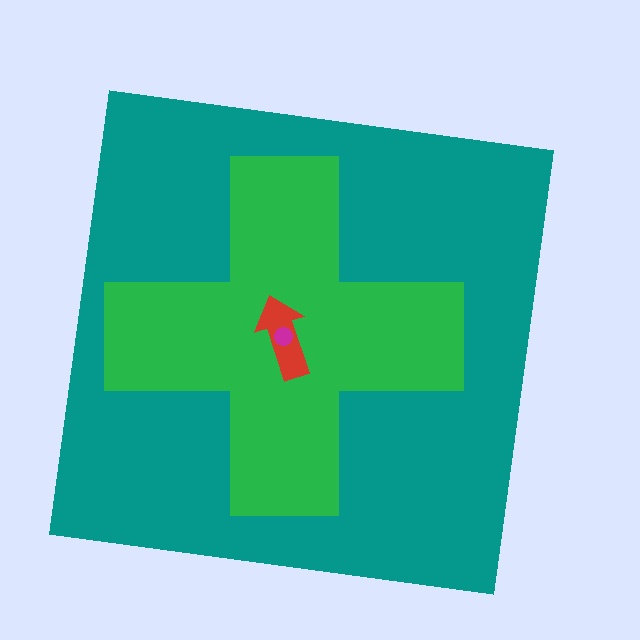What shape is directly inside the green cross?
The red arrow.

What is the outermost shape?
The teal square.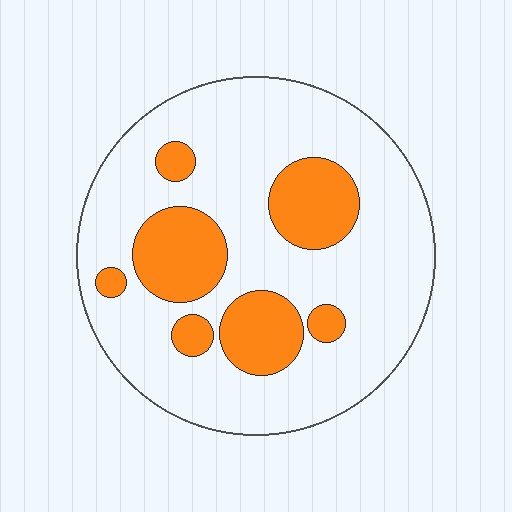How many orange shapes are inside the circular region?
7.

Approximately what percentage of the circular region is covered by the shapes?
Approximately 25%.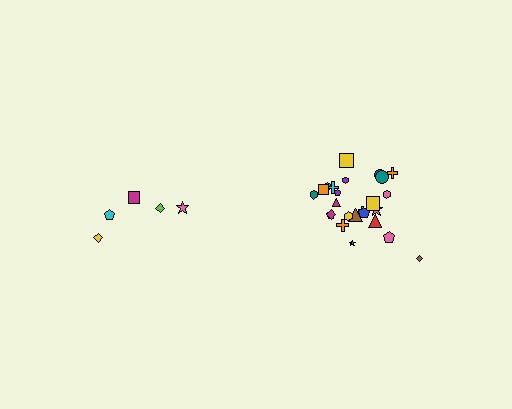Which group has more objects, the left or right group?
The right group.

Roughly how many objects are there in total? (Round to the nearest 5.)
Roughly 30 objects in total.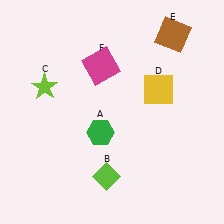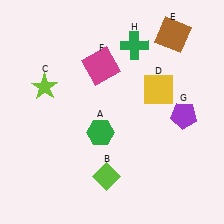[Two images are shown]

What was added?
A purple pentagon (G), a green cross (H) were added in Image 2.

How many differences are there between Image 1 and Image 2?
There are 2 differences between the two images.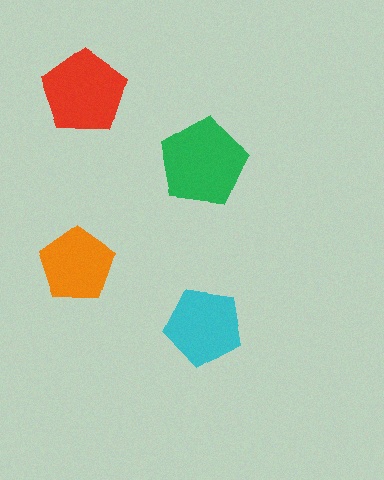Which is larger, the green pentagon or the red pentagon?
The green one.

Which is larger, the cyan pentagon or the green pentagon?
The green one.